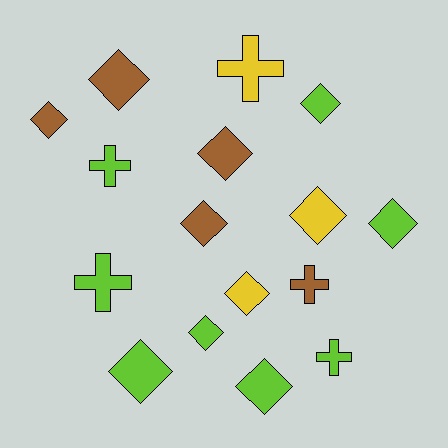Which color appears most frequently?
Lime, with 8 objects.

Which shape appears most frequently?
Diamond, with 11 objects.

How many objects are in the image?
There are 16 objects.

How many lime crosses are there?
There are 3 lime crosses.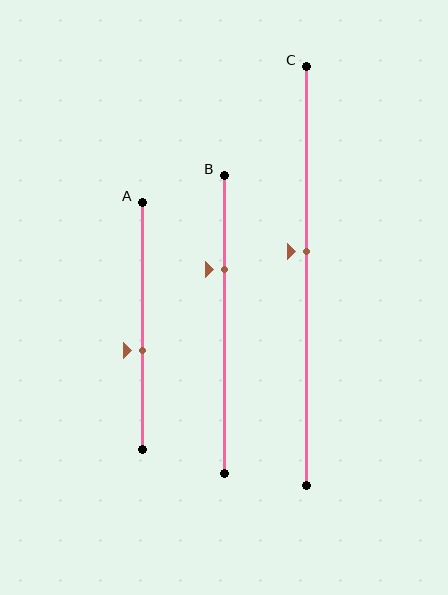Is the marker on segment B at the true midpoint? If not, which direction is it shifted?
No, the marker on segment B is shifted upward by about 19% of the segment length.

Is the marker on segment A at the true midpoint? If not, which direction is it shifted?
No, the marker on segment A is shifted downward by about 10% of the segment length.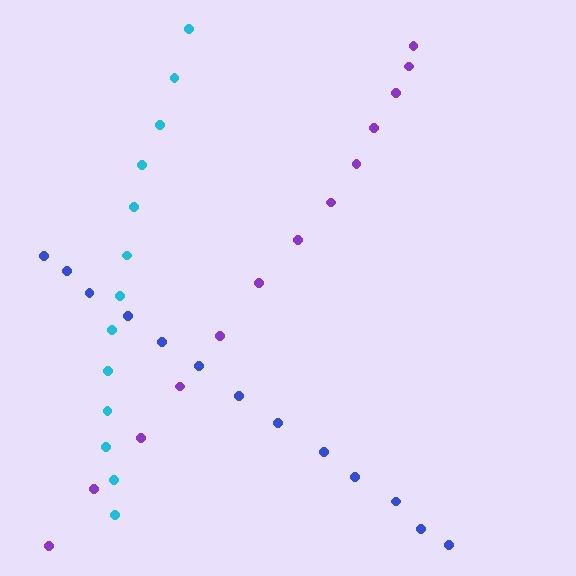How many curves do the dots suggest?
There are 3 distinct paths.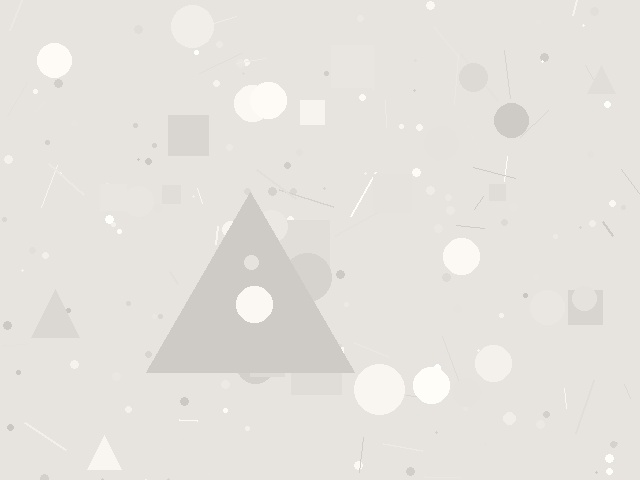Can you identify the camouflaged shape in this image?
The camouflaged shape is a triangle.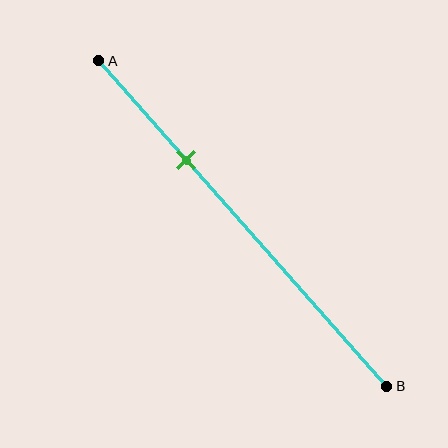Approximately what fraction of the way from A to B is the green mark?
The green mark is approximately 30% of the way from A to B.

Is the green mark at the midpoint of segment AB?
No, the mark is at about 30% from A, not at the 50% midpoint.